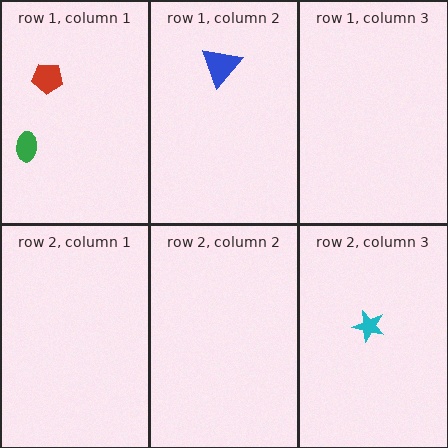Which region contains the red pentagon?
The row 1, column 1 region.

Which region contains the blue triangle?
The row 1, column 2 region.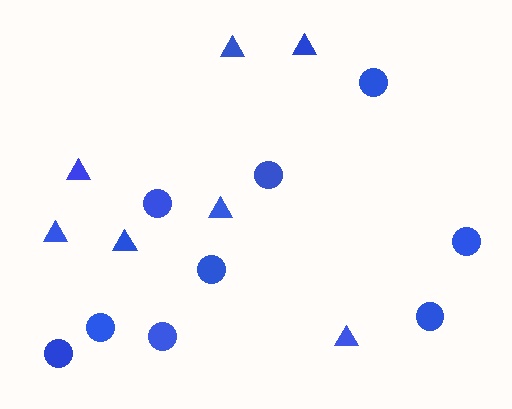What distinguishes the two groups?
There are 2 groups: one group of circles (9) and one group of triangles (7).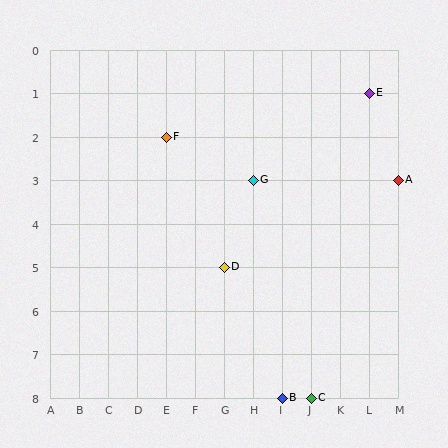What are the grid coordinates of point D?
Point D is at grid coordinates (G, 5).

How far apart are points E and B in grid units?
Points E and B are 3 columns and 7 rows apart (about 7.6 grid units diagonally).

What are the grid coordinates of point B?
Point B is at grid coordinates (I, 8).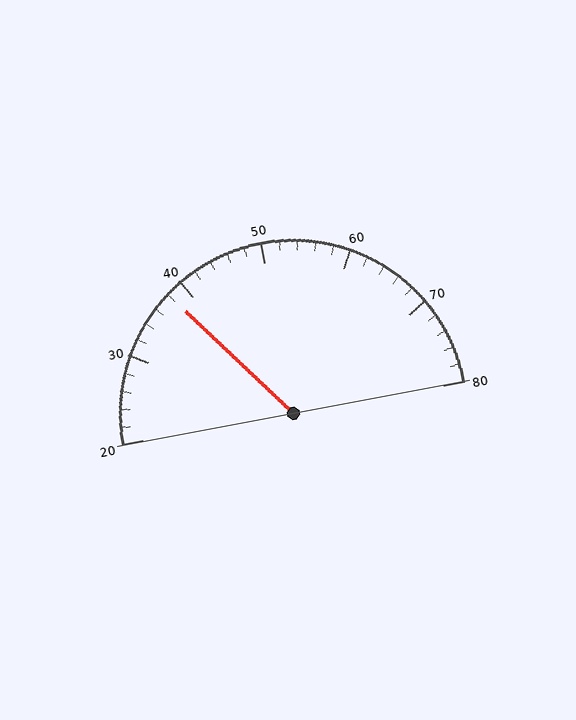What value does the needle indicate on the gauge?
The needle indicates approximately 38.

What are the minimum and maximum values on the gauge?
The gauge ranges from 20 to 80.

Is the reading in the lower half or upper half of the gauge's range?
The reading is in the lower half of the range (20 to 80).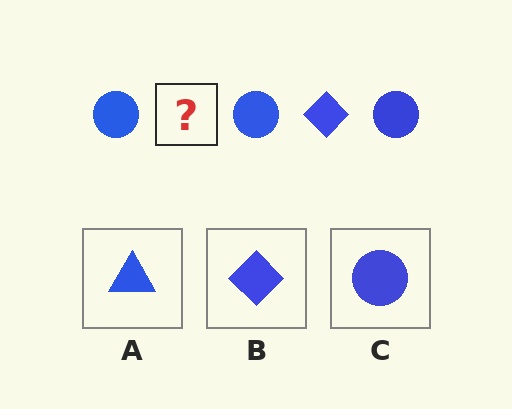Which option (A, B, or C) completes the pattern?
B.